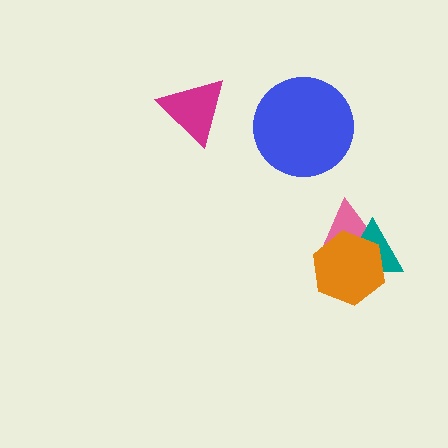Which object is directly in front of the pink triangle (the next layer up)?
The teal triangle is directly in front of the pink triangle.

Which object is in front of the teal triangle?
The orange hexagon is in front of the teal triangle.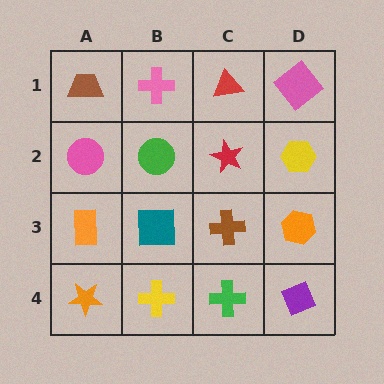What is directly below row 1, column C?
A red star.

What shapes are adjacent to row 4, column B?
A teal square (row 3, column B), an orange star (row 4, column A), a green cross (row 4, column C).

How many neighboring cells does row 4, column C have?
3.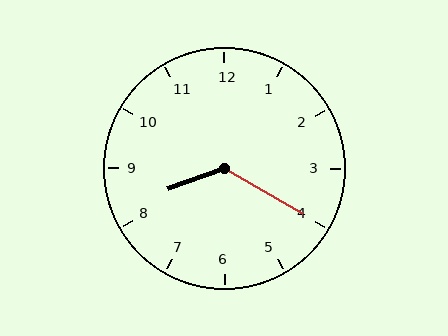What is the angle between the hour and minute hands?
Approximately 130 degrees.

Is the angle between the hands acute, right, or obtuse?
It is obtuse.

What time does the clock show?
8:20.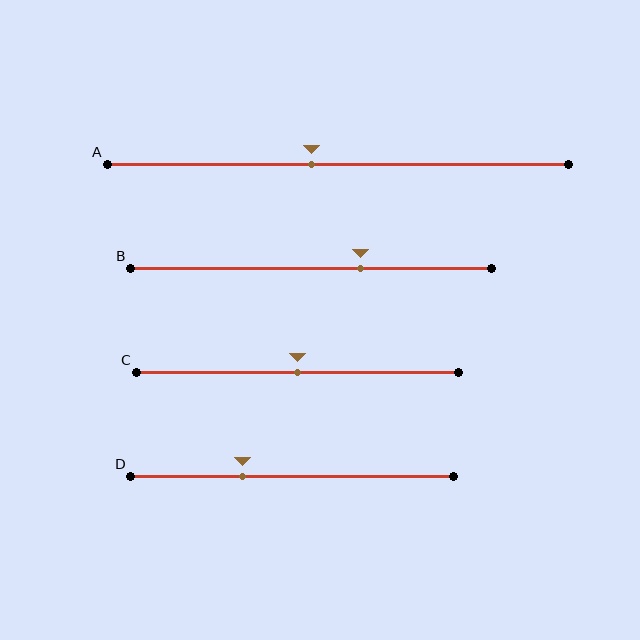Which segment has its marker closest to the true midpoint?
Segment C has its marker closest to the true midpoint.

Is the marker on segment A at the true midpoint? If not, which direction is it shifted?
No, the marker on segment A is shifted to the left by about 6% of the segment length.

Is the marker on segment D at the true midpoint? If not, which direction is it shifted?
No, the marker on segment D is shifted to the left by about 15% of the segment length.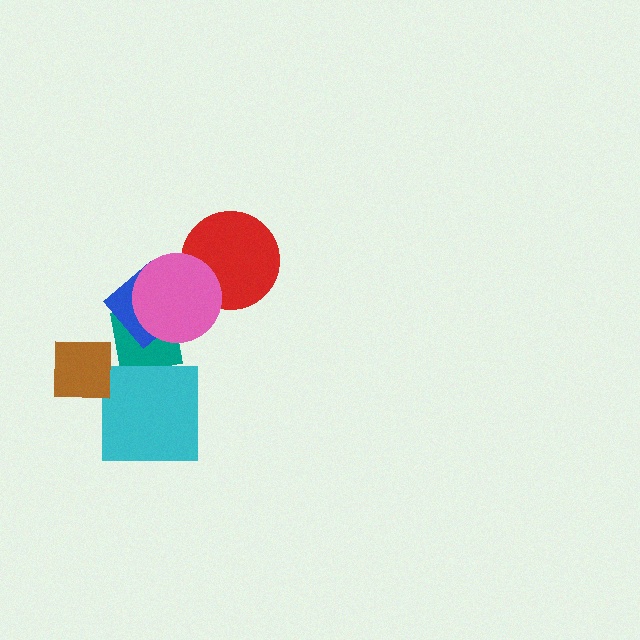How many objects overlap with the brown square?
1 object overlaps with the brown square.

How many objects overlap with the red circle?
1 object overlaps with the red circle.